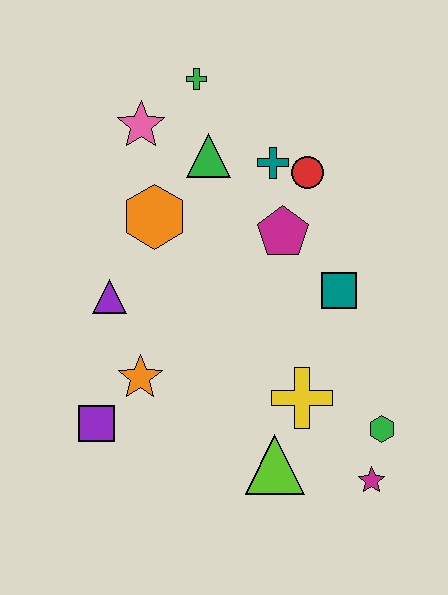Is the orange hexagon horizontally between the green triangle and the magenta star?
No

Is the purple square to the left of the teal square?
Yes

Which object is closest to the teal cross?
The red circle is closest to the teal cross.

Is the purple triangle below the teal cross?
Yes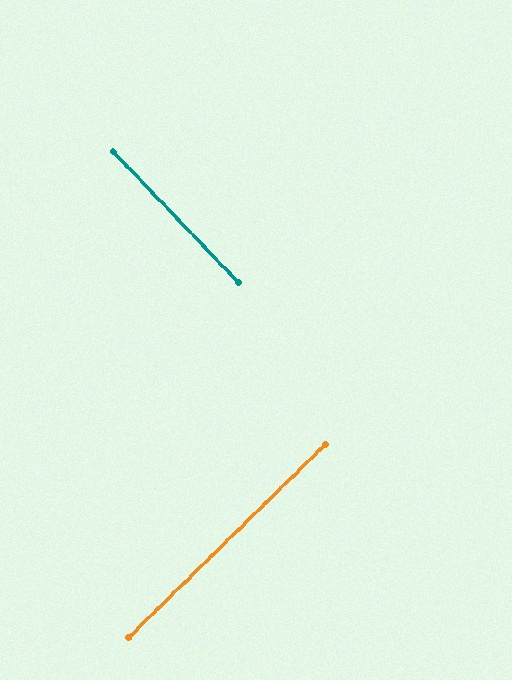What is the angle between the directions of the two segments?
Approximately 90 degrees.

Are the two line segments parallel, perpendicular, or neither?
Perpendicular — they meet at approximately 90°.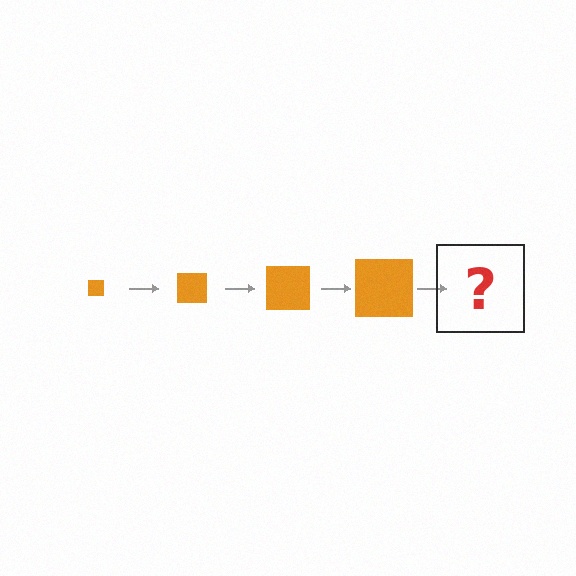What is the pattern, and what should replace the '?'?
The pattern is that the square gets progressively larger each step. The '?' should be an orange square, larger than the previous one.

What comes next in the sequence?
The next element should be an orange square, larger than the previous one.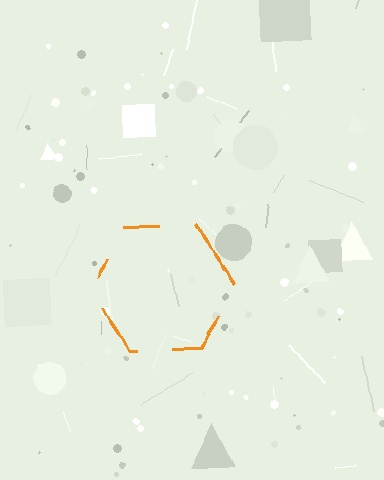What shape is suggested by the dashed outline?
The dashed outline suggests a hexagon.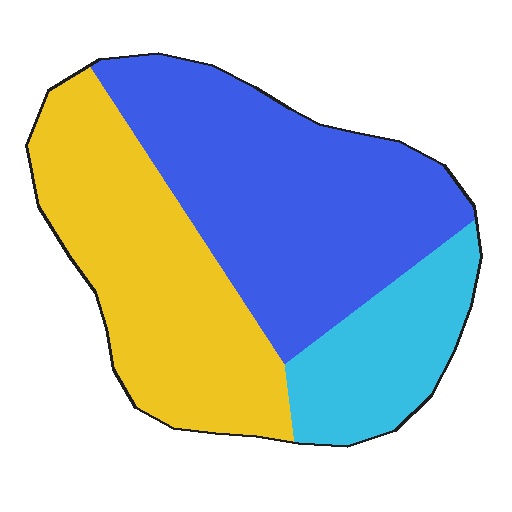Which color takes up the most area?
Blue, at roughly 45%.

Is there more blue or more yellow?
Blue.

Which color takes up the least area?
Cyan, at roughly 20%.